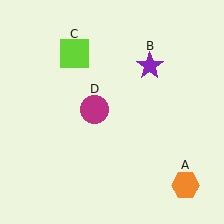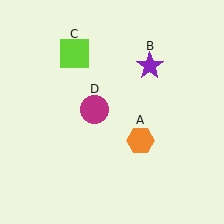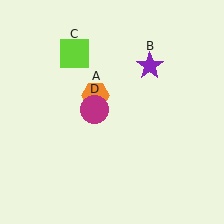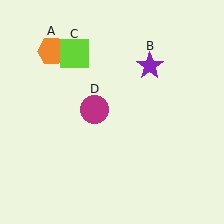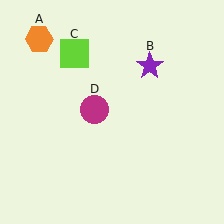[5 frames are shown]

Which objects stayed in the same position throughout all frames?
Purple star (object B) and lime square (object C) and magenta circle (object D) remained stationary.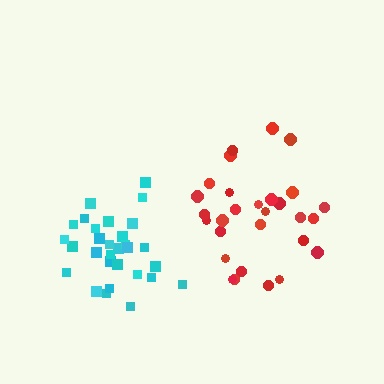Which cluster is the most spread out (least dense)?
Red.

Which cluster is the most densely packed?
Cyan.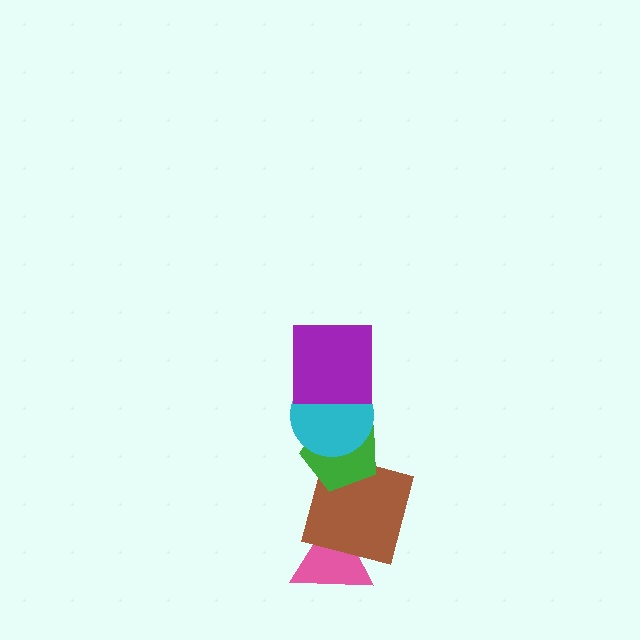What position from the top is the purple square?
The purple square is 1st from the top.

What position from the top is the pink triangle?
The pink triangle is 5th from the top.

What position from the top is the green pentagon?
The green pentagon is 3rd from the top.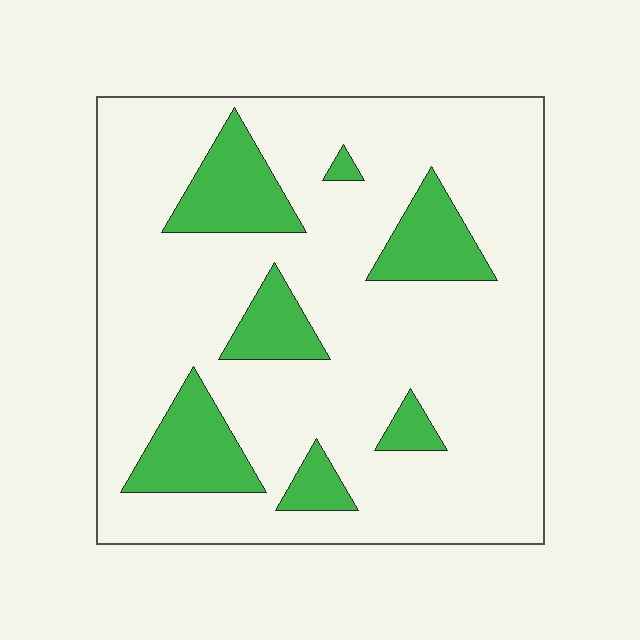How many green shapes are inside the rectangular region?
7.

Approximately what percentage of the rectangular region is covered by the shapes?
Approximately 20%.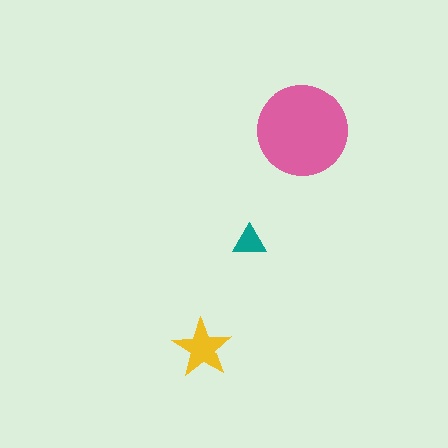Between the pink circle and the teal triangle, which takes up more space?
The pink circle.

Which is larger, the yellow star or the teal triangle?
The yellow star.